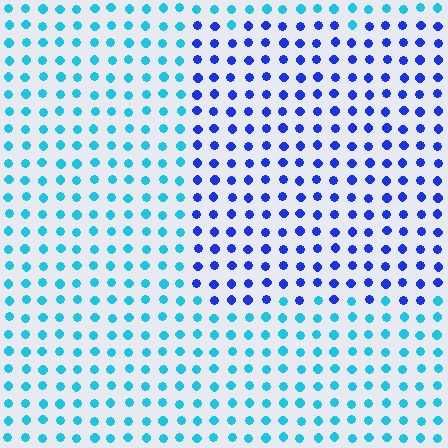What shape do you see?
I see a rectangle.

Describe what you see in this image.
The image is filled with small cyan elements in a uniform arrangement. A rectangle-shaped region is visible where the elements are tinted to a slightly different hue, forming a subtle color boundary.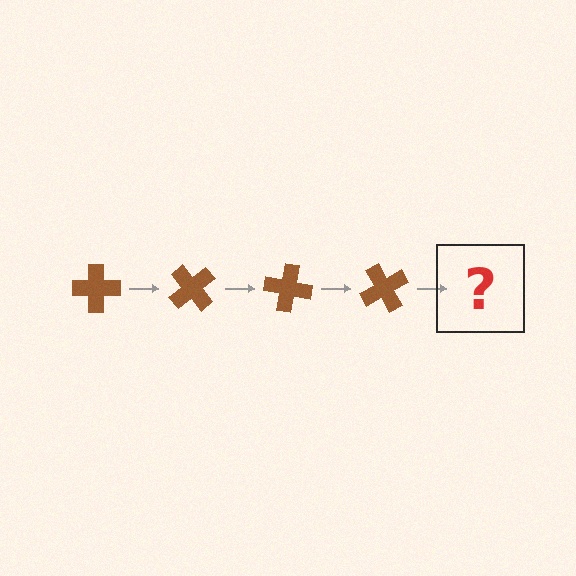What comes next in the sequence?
The next element should be a brown cross rotated 200 degrees.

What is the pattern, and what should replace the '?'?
The pattern is that the cross rotates 50 degrees each step. The '?' should be a brown cross rotated 200 degrees.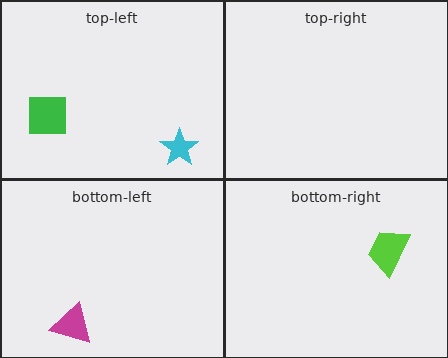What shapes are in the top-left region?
The green square, the cyan star.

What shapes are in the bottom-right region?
The lime trapezoid.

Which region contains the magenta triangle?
The bottom-left region.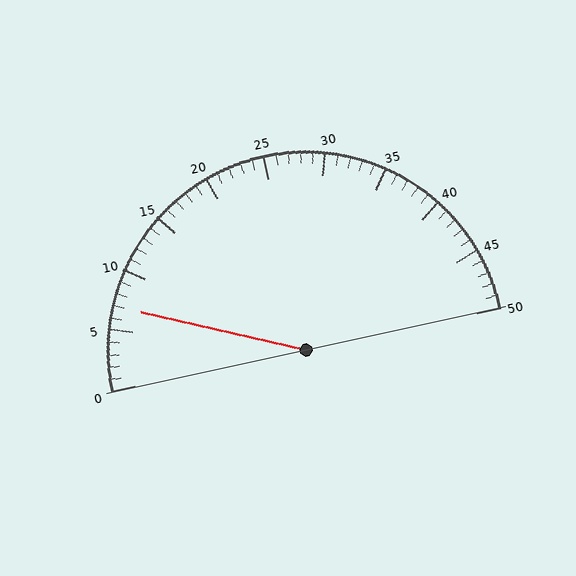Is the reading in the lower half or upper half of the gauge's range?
The reading is in the lower half of the range (0 to 50).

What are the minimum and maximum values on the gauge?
The gauge ranges from 0 to 50.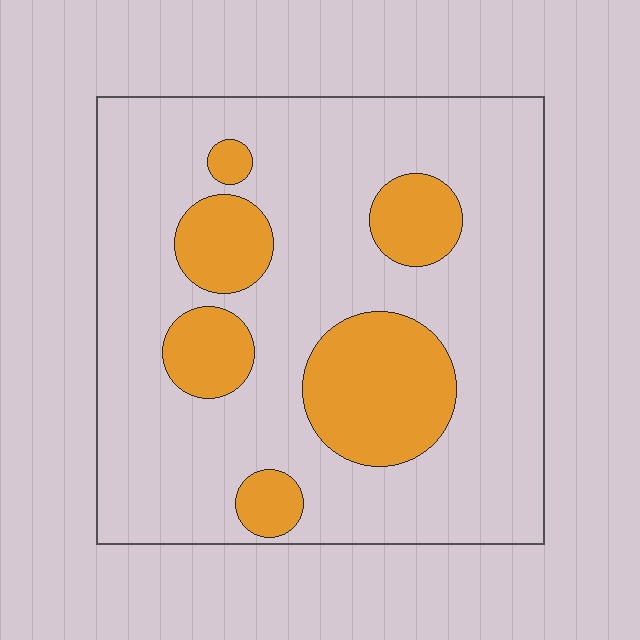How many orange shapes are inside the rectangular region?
6.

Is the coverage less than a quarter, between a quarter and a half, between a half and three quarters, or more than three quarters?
Less than a quarter.